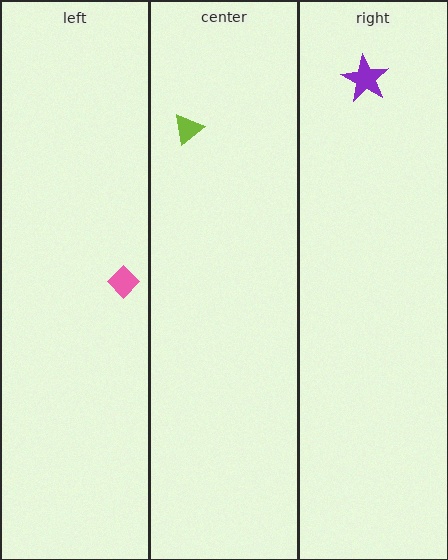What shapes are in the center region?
The lime triangle.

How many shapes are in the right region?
1.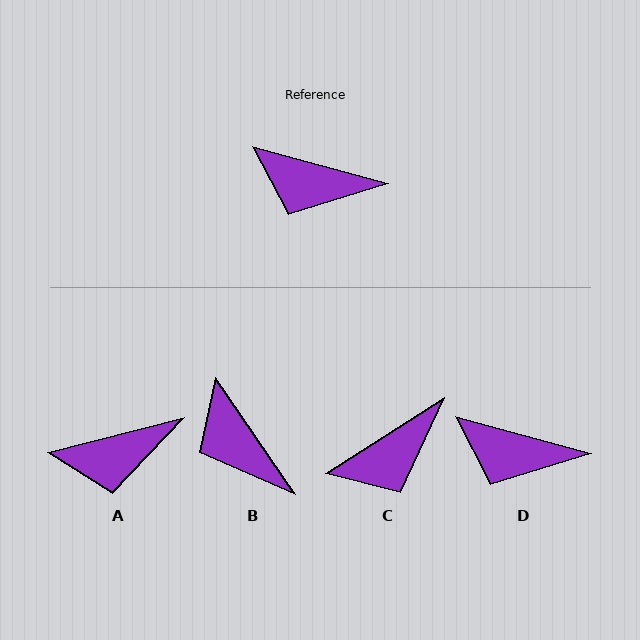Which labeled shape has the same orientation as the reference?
D.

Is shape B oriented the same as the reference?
No, it is off by about 40 degrees.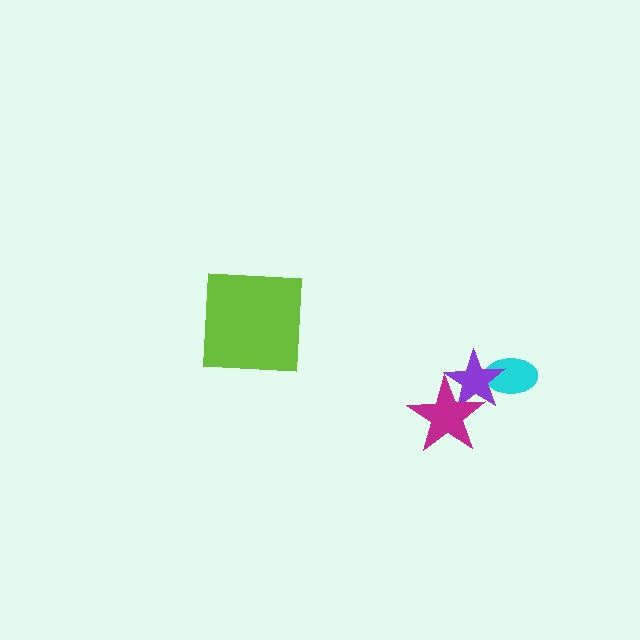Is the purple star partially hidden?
Yes, it is partially covered by another shape.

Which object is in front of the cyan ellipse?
The purple star is in front of the cyan ellipse.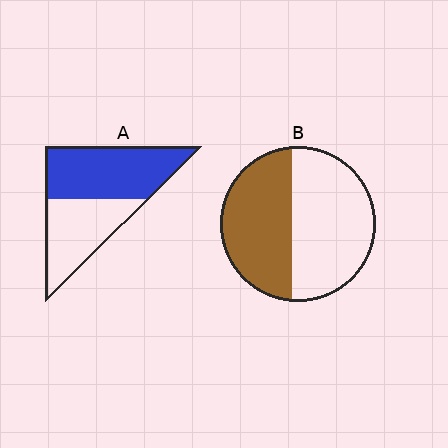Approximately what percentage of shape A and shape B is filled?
A is approximately 55% and B is approximately 45%.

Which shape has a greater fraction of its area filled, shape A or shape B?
Shape A.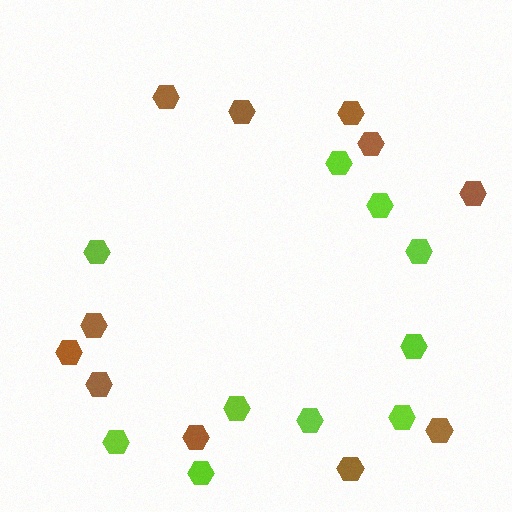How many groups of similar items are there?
There are 2 groups: one group of brown hexagons (11) and one group of lime hexagons (10).